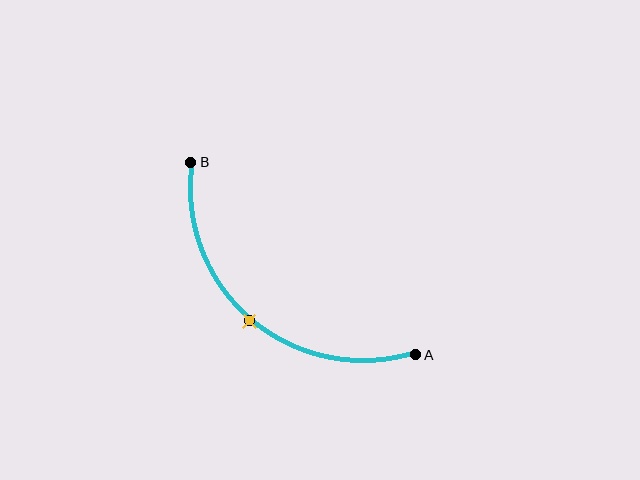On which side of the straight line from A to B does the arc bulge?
The arc bulges below and to the left of the straight line connecting A and B.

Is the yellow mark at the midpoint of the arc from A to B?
Yes. The yellow mark lies on the arc at equal arc-length from both A and B — it is the arc midpoint.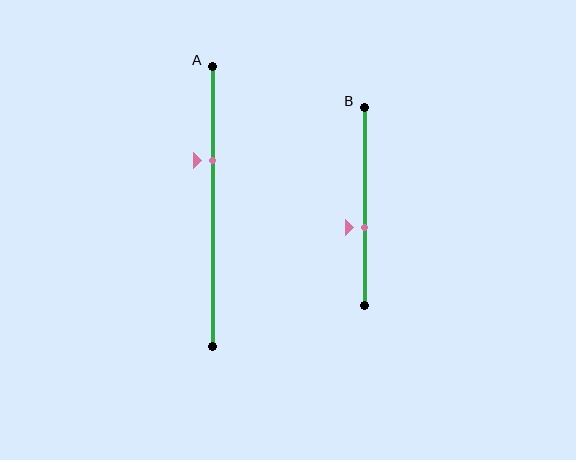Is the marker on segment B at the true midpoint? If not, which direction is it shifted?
No, the marker on segment B is shifted downward by about 11% of the segment length.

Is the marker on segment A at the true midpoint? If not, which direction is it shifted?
No, the marker on segment A is shifted upward by about 16% of the segment length.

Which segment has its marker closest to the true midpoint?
Segment B has its marker closest to the true midpoint.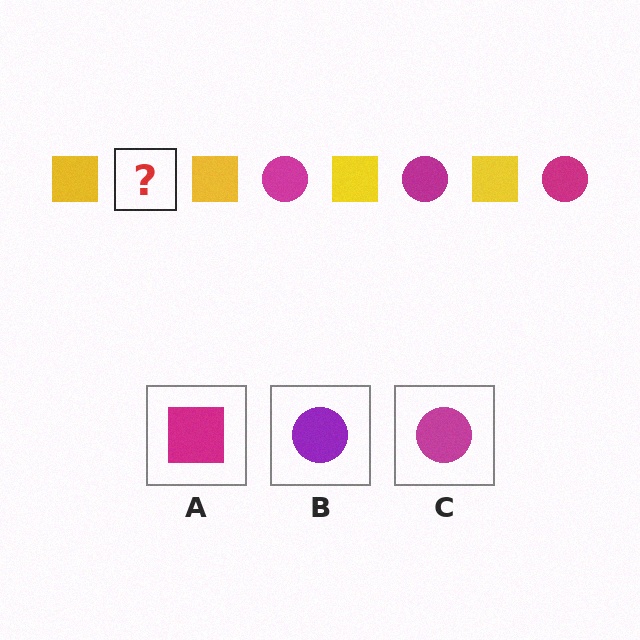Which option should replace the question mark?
Option C.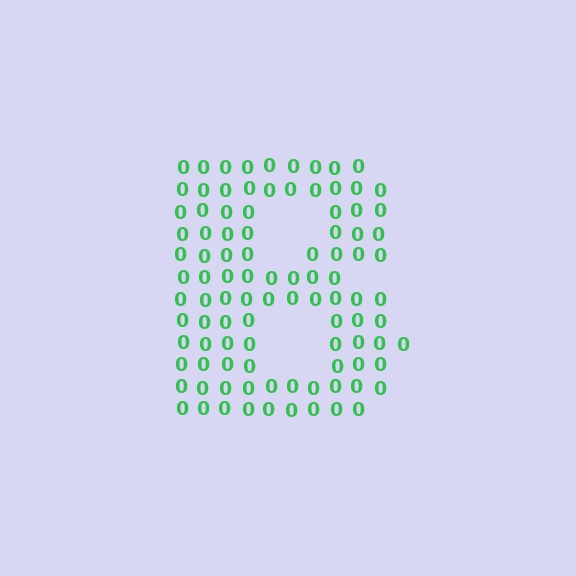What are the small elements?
The small elements are digit 0's.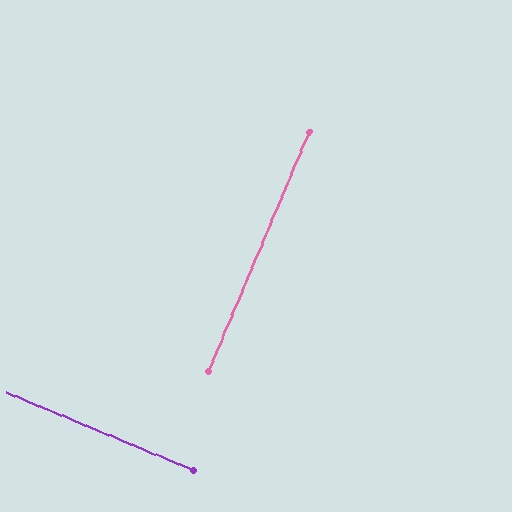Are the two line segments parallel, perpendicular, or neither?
Perpendicular — they meet at approximately 90°.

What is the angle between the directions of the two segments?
Approximately 90 degrees.